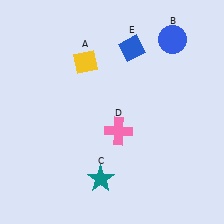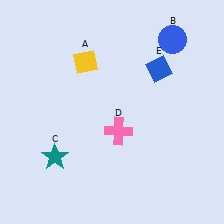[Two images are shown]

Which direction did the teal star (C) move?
The teal star (C) moved left.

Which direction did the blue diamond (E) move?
The blue diamond (E) moved right.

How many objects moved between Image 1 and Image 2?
2 objects moved between the two images.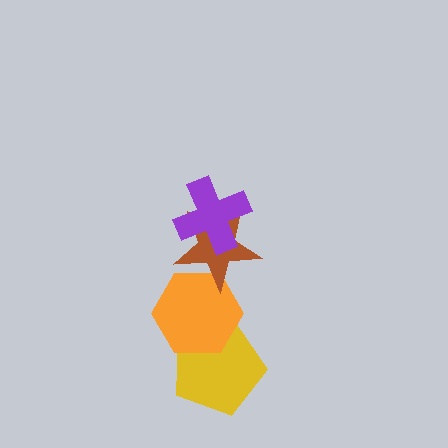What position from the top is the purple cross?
The purple cross is 1st from the top.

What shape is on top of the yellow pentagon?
The orange hexagon is on top of the yellow pentagon.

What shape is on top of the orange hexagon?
The brown star is on top of the orange hexagon.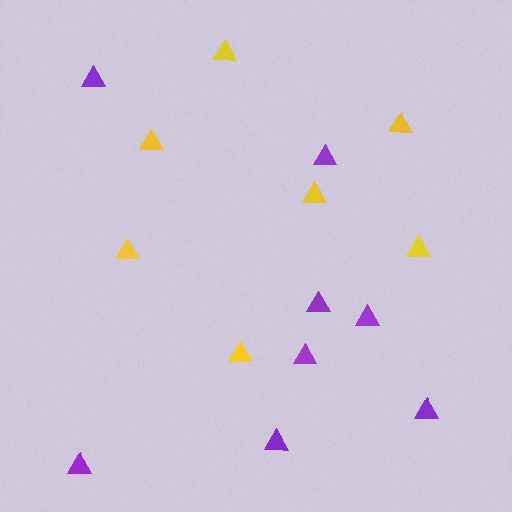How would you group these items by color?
There are 2 groups: one group of yellow triangles (7) and one group of purple triangles (8).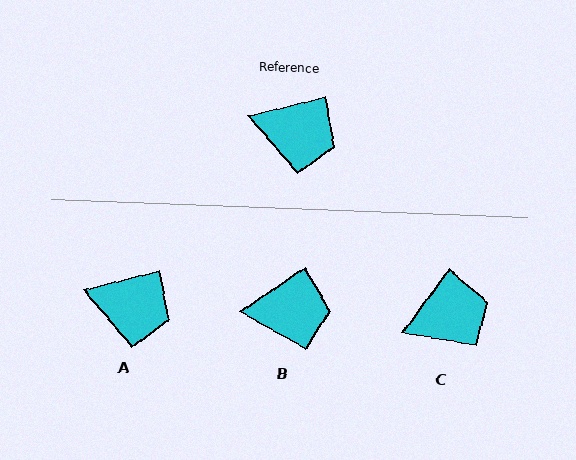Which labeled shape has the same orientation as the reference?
A.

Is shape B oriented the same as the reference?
No, it is off by about 20 degrees.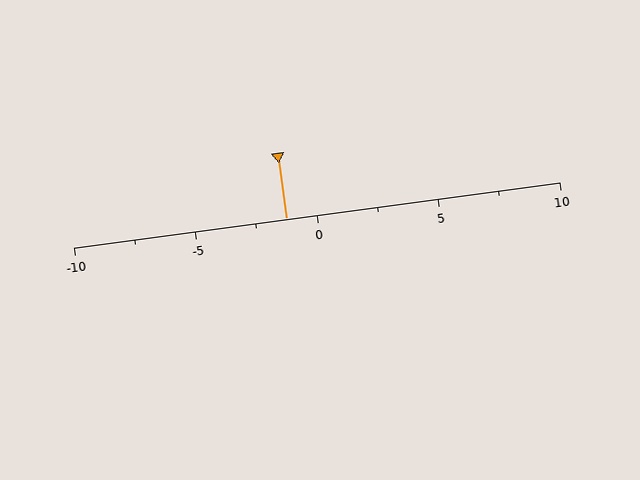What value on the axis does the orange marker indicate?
The marker indicates approximately -1.2.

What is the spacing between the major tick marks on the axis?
The major ticks are spaced 5 apart.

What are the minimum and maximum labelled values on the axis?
The axis runs from -10 to 10.